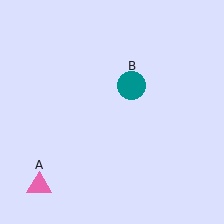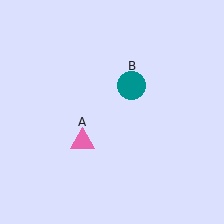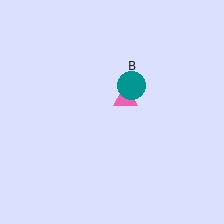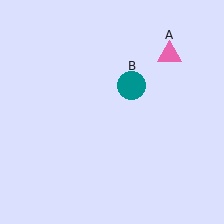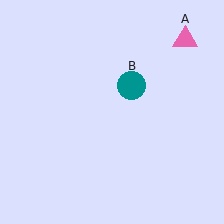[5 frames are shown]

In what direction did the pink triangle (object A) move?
The pink triangle (object A) moved up and to the right.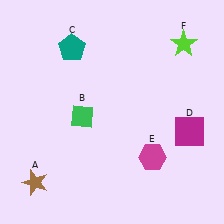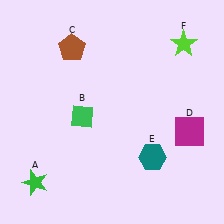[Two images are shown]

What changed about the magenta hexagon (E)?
In Image 1, E is magenta. In Image 2, it changed to teal.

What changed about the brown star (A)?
In Image 1, A is brown. In Image 2, it changed to green.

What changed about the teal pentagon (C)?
In Image 1, C is teal. In Image 2, it changed to brown.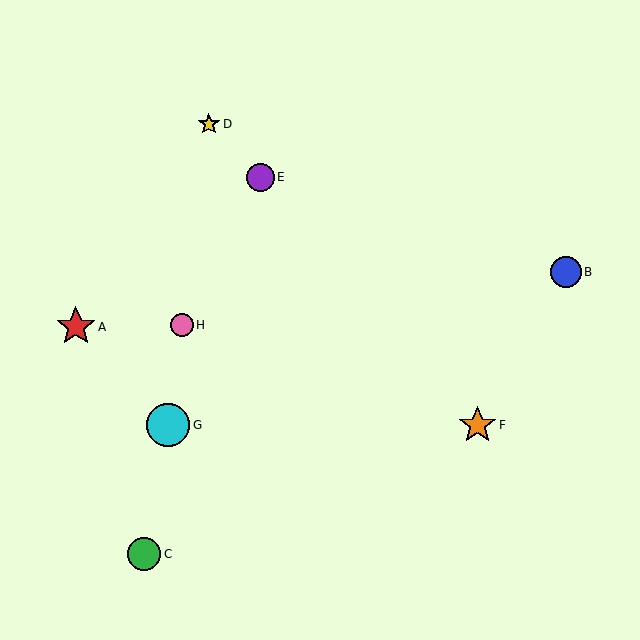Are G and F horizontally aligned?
Yes, both are at y≈425.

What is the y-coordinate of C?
Object C is at y≈554.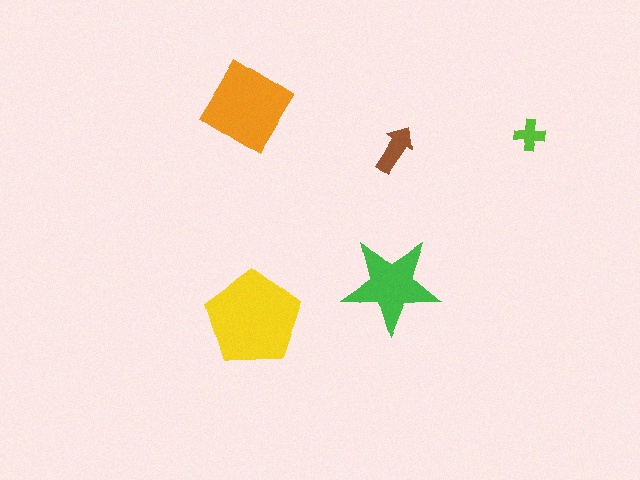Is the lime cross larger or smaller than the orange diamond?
Smaller.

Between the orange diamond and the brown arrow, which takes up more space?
The orange diamond.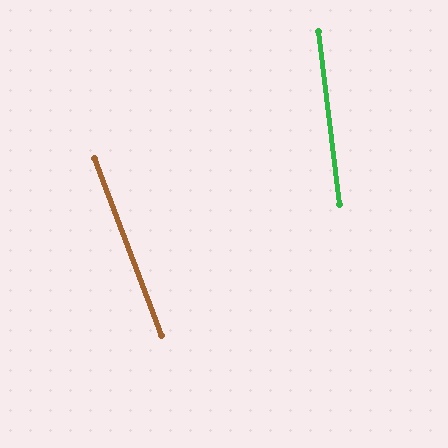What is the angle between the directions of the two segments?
Approximately 14 degrees.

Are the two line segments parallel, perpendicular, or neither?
Neither parallel nor perpendicular — they differ by about 14°.